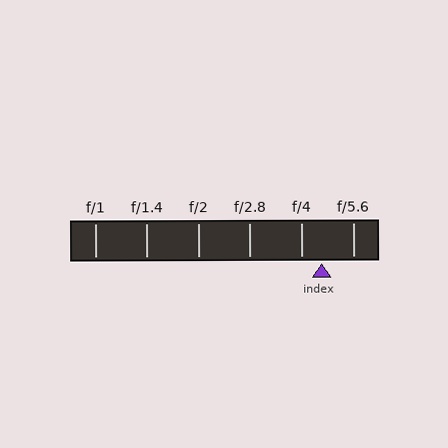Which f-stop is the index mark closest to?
The index mark is closest to f/4.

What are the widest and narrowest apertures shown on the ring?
The widest aperture shown is f/1 and the narrowest is f/5.6.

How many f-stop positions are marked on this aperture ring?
There are 6 f-stop positions marked.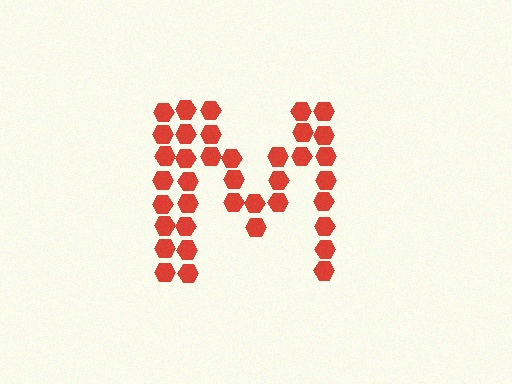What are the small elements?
The small elements are hexagons.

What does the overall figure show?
The overall figure shows the letter M.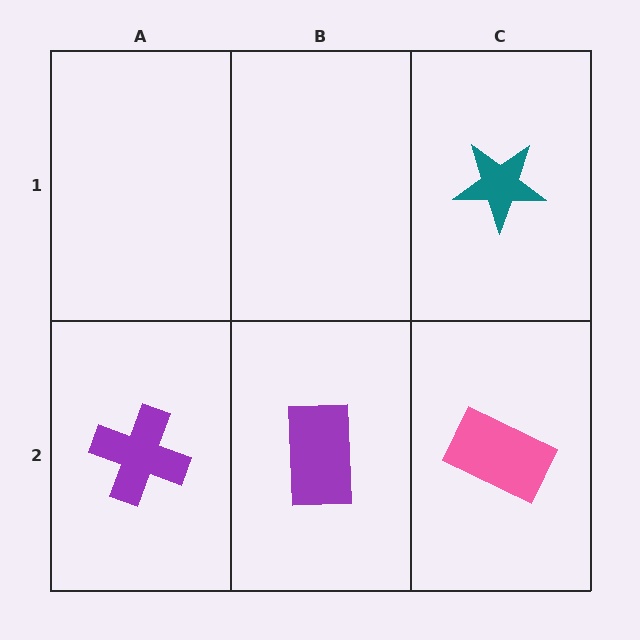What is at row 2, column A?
A purple cross.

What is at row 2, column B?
A purple rectangle.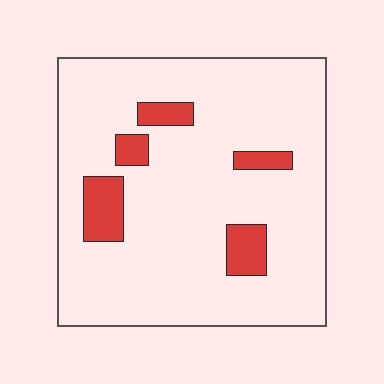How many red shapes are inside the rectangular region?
5.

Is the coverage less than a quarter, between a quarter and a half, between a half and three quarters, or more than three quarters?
Less than a quarter.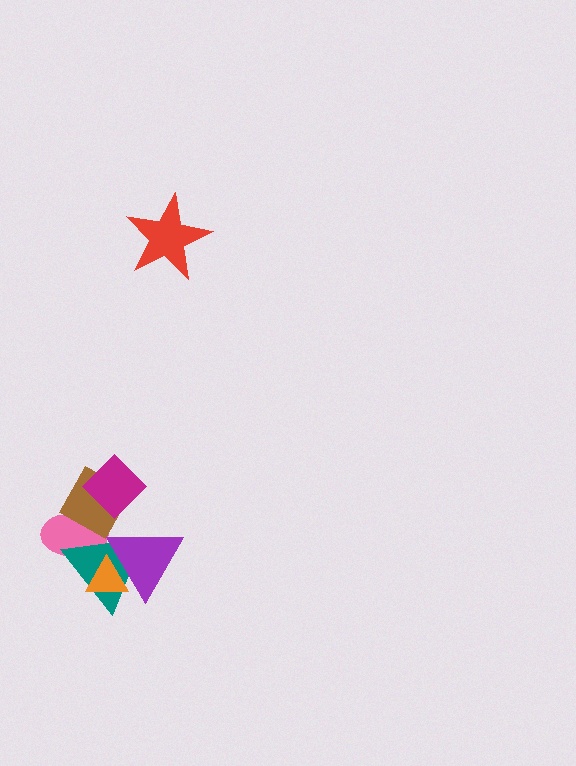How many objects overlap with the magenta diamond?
1 object overlaps with the magenta diamond.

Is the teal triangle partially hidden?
Yes, it is partially covered by another shape.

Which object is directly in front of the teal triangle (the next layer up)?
The orange triangle is directly in front of the teal triangle.